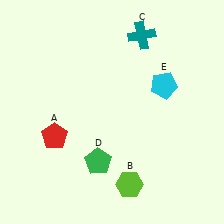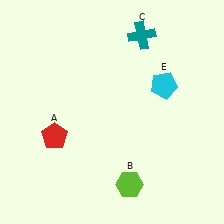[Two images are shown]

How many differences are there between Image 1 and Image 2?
There is 1 difference between the two images.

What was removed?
The green pentagon (D) was removed in Image 2.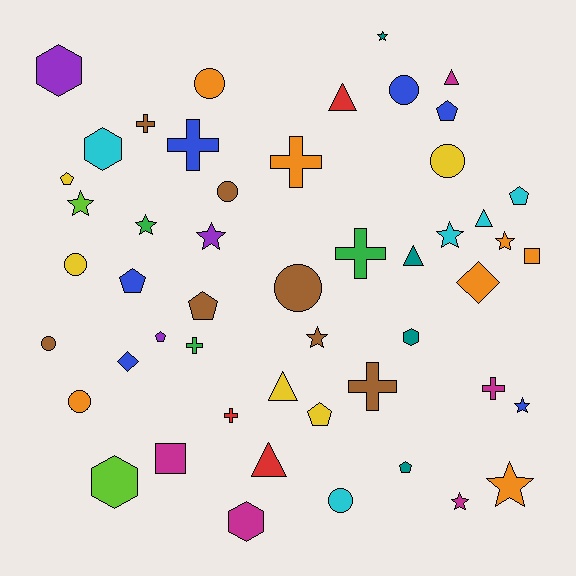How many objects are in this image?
There are 50 objects.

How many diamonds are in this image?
There are 2 diamonds.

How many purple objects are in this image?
There are 3 purple objects.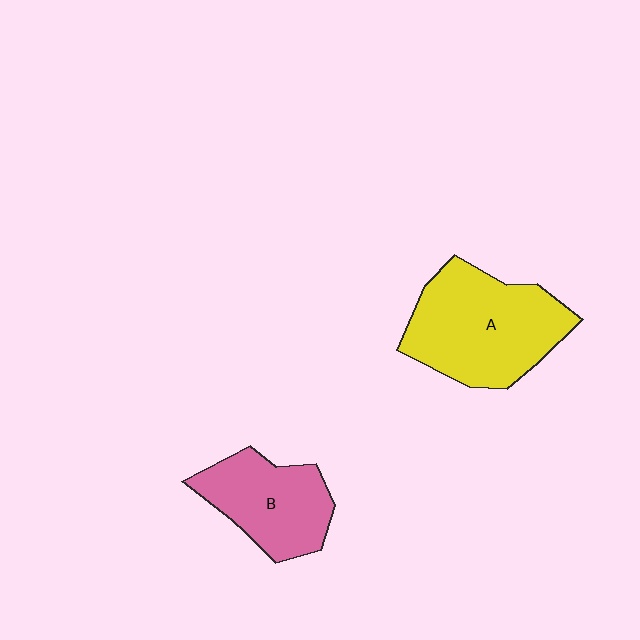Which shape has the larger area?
Shape A (yellow).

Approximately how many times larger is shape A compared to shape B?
Approximately 1.5 times.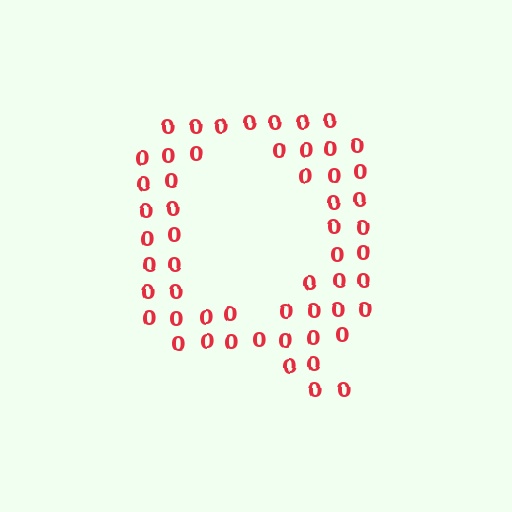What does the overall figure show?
The overall figure shows the letter Q.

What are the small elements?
The small elements are digit 0's.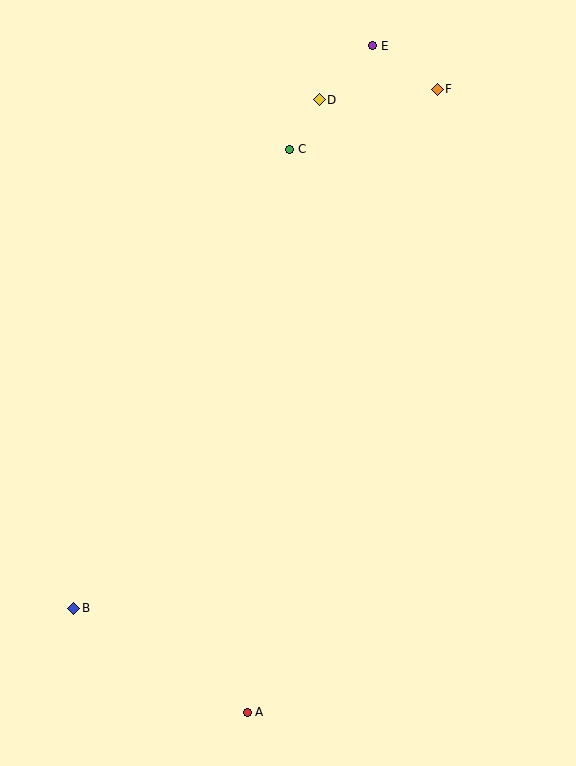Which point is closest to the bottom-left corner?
Point B is closest to the bottom-left corner.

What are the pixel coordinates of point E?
Point E is at (373, 46).